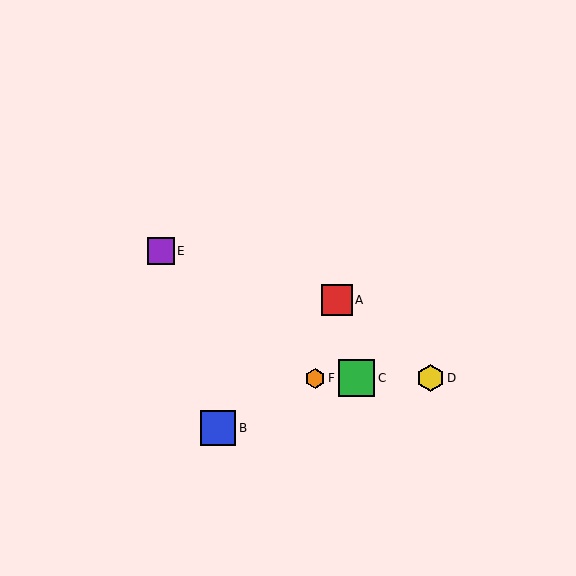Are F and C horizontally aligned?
Yes, both are at y≈378.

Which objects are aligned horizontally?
Objects C, D, F are aligned horizontally.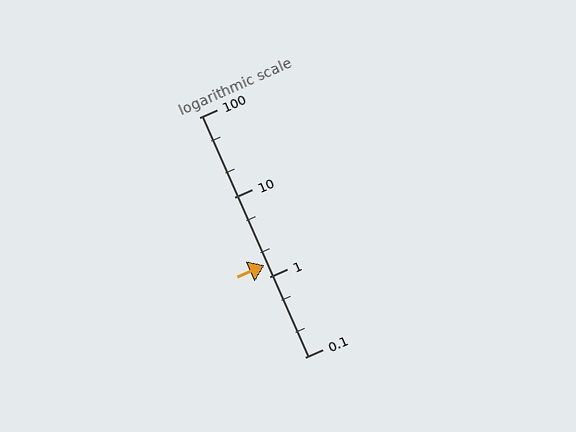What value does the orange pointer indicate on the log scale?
The pointer indicates approximately 1.4.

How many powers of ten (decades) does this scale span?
The scale spans 3 decades, from 0.1 to 100.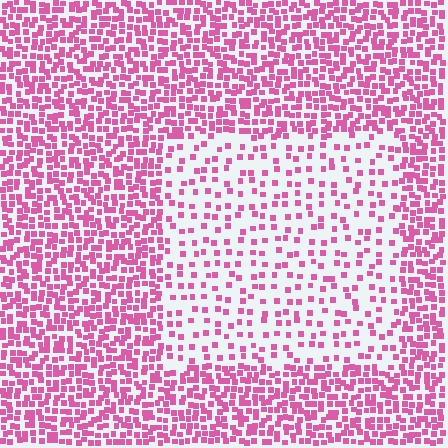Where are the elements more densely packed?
The elements are more densely packed outside the rectangle boundary.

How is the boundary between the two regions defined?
The boundary is defined by a change in element density (approximately 2.5x ratio). All elements are the same color, size, and shape.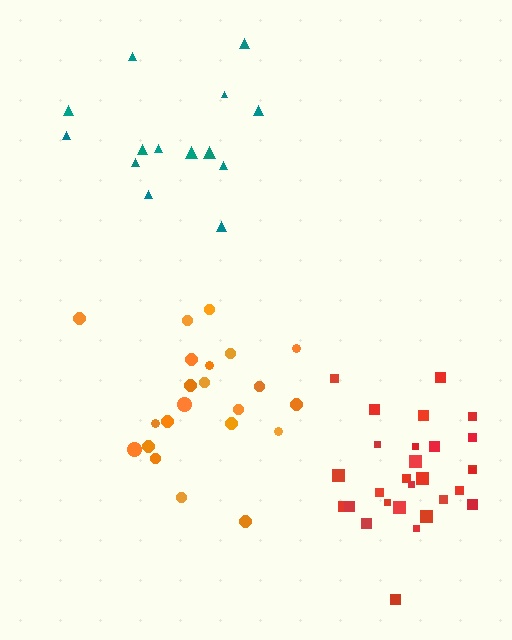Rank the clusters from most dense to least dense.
red, orange, teal.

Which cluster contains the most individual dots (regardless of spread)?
Red (29).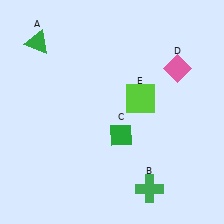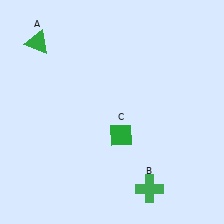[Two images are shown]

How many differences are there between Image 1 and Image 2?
There are 2 differences between the two images.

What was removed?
The pink diamond (D), the lime square (E) were removed in Image 2.